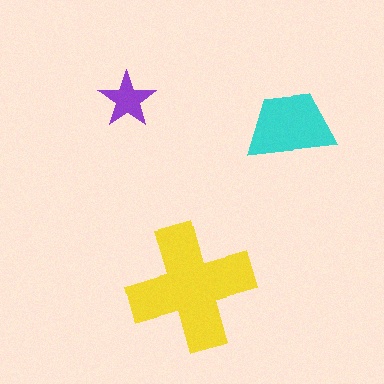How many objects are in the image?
There are 3 objects in the image.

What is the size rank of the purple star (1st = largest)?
3rd.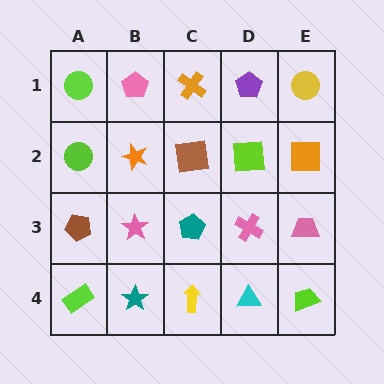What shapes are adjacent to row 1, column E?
An orange square (row 2, column E), a purple pentagon (row 1, column D).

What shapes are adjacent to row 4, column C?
A teal pentagon (row 3, column C), a teal star (row 4, column B), a cyan triangle (row 4, column D).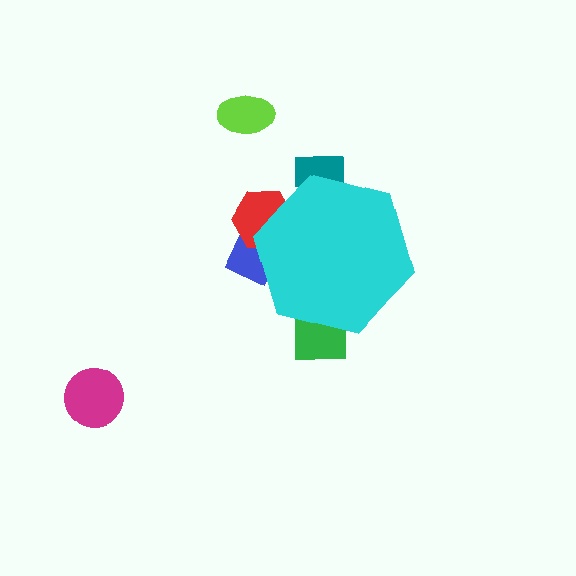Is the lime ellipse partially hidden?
No, the lime ellipse is fully visible.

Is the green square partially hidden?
Yes, the green square is partially hidden behind the cyan hexagon.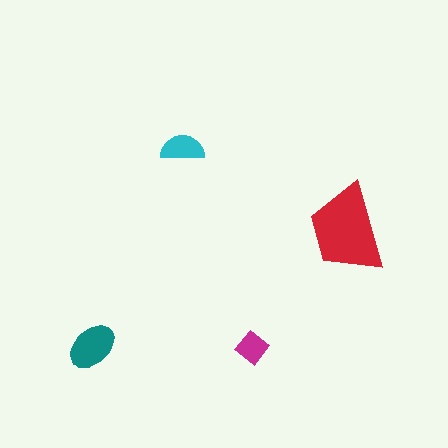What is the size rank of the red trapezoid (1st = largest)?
1st.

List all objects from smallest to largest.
The magenta diamond, the cyan semicircle, the teal ellipse, the red trapezoid.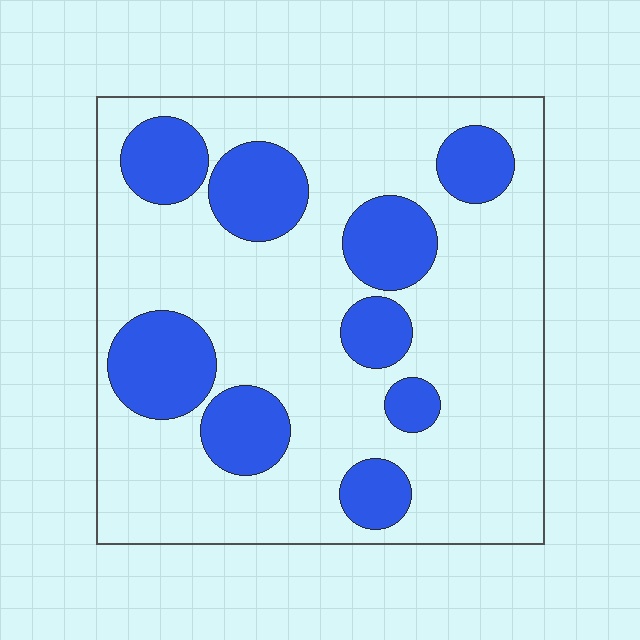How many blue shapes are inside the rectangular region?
9.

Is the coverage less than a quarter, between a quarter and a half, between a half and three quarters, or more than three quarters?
Between a quarter and a half.